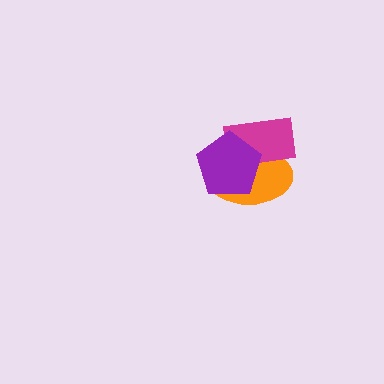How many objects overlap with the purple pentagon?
2 objects overlap with the purple pentagon.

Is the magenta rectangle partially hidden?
Yes, it is partially covered by another shape.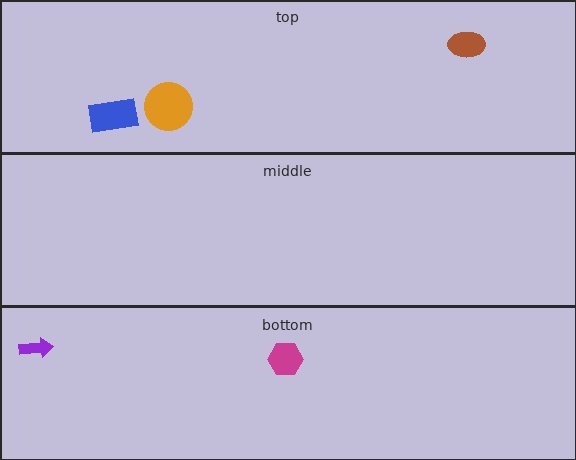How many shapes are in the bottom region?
2.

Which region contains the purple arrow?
The bottom region.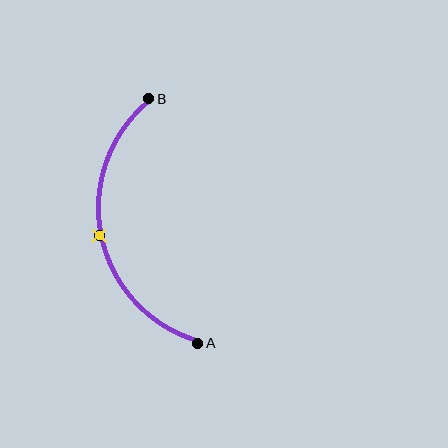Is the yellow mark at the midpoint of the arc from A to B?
Yes. The yellow mark lies on the arc at equal arc-length from both A and B — it is the arc midpoint.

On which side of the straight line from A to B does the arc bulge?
The arc bulges to the left of the straight line connecting A and B.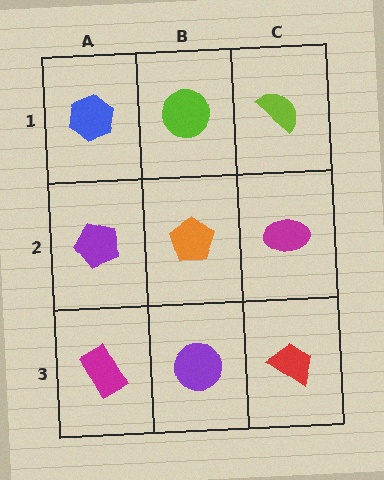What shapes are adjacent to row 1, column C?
A magenta ellipse (row 2, column C), a lime circle (row 1, column B).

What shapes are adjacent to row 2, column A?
A blue hexagon (row 1, column A), a magenta rectangle (row 3, column A), an orange pentagon (row 2, column B).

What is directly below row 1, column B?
An orange pentagon.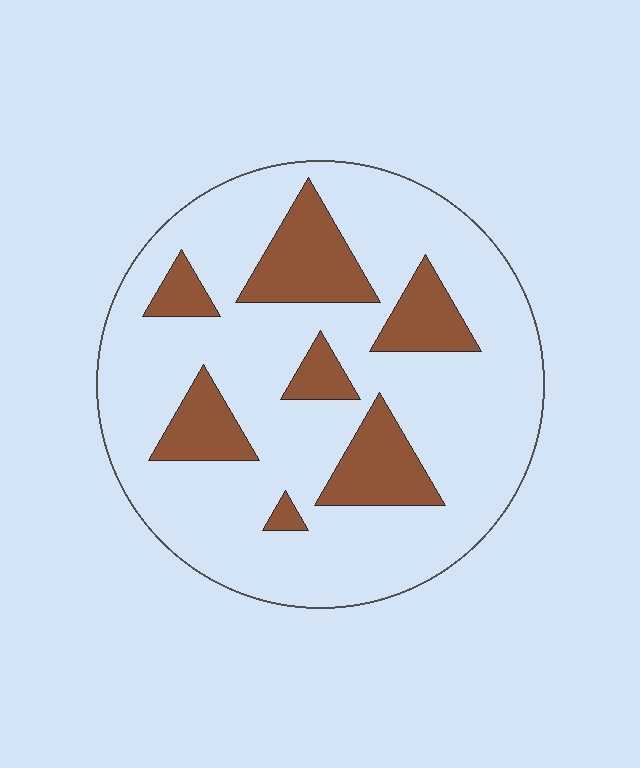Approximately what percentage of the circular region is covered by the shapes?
Approximately 20%.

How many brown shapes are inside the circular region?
7.